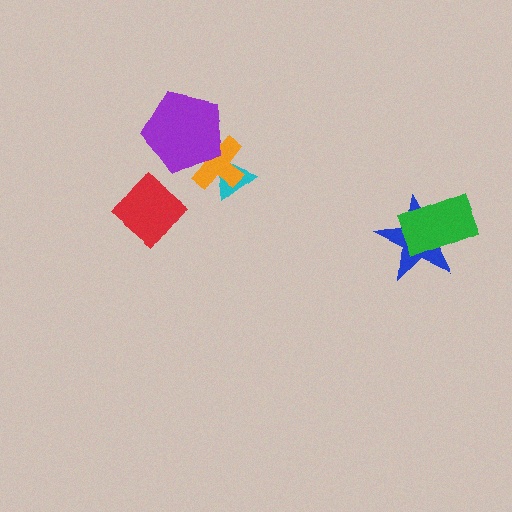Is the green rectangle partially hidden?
No, no other shape covers it.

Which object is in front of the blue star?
The green rectangle is in front of the blue star.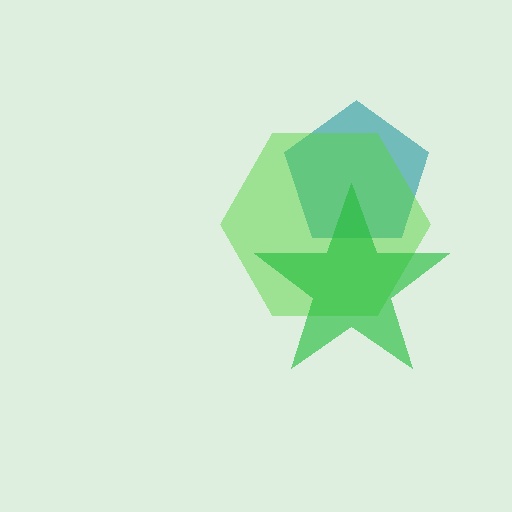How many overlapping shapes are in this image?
There are 3 overlapping shapes in the image.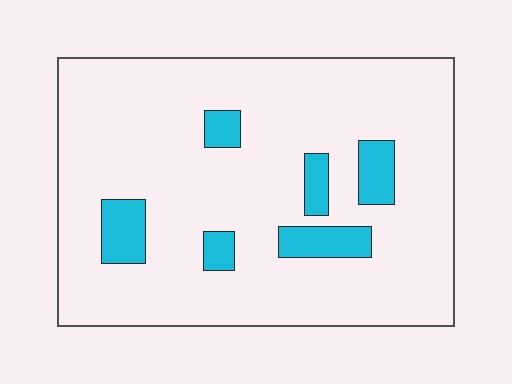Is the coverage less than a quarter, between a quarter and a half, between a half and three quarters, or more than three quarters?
Less than a quarter.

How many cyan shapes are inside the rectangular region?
6.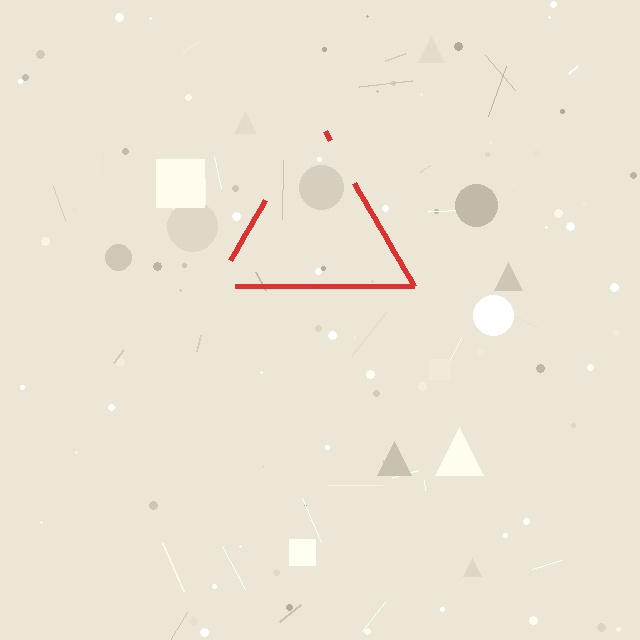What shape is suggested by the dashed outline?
The dashed outline suggests a triangle.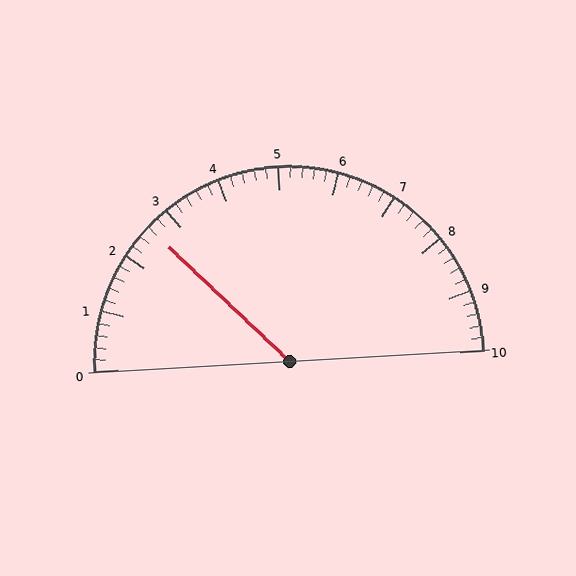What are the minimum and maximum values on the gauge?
The gauge ranges from 0 to 10.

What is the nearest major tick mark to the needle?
The nearest major tick mark is 3.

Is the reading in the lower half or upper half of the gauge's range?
The reading is in the lower half of the range (0 to 10).